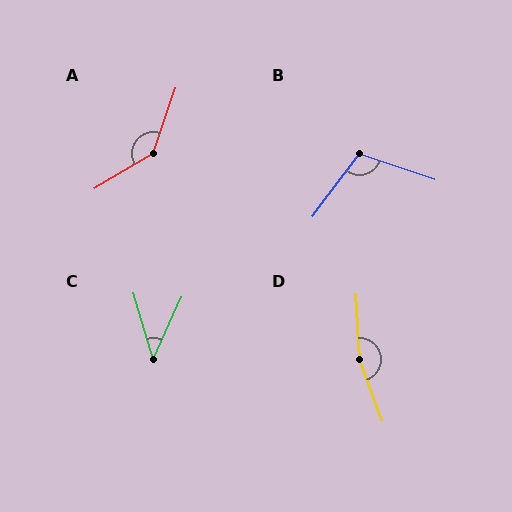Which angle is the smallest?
C, at approximately 41 degrees.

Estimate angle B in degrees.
Approximately 109 degrees.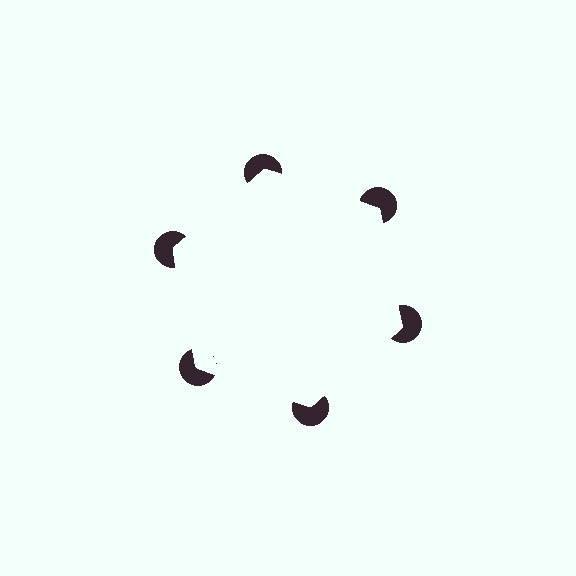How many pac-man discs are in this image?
There are 6 — one at each vertex of the illusory hexagon.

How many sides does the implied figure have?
6 sides.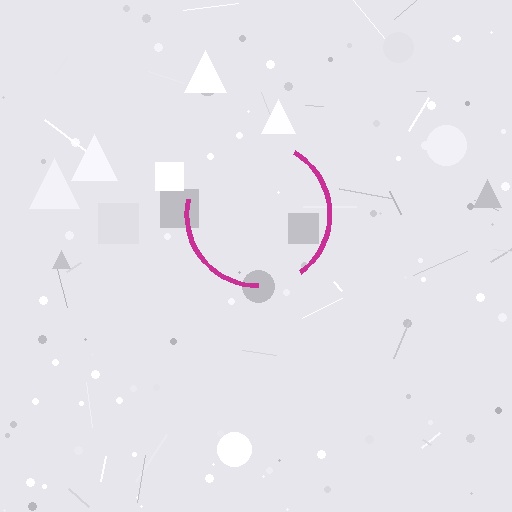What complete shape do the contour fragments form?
The contour fragments form a circle.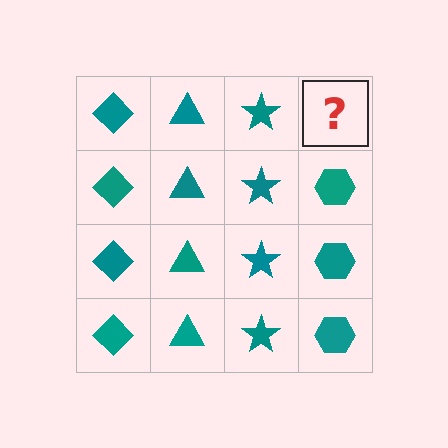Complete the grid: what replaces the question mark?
The question mark should be replaced with a teal hexagon.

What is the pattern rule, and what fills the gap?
The rule is that each column has a consistent shape. The gap should be filled with a teal hexagon.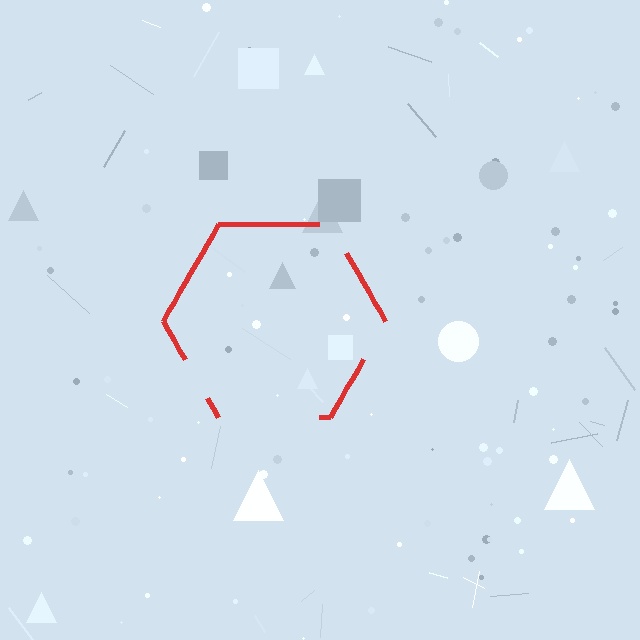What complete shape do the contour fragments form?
The contour fragments form a hexagon.